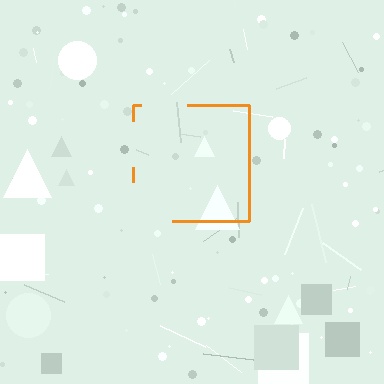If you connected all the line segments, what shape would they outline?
They would outline a square.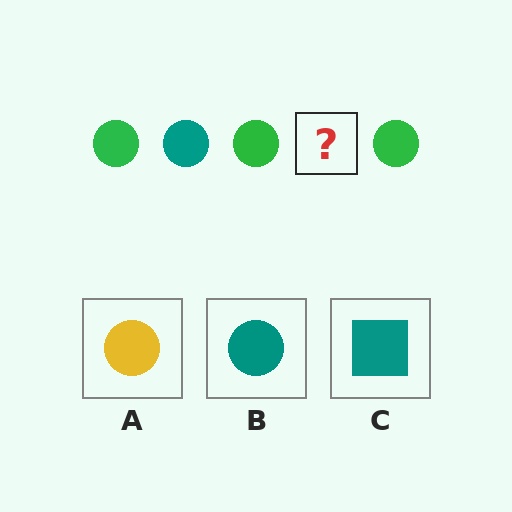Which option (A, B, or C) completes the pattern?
B.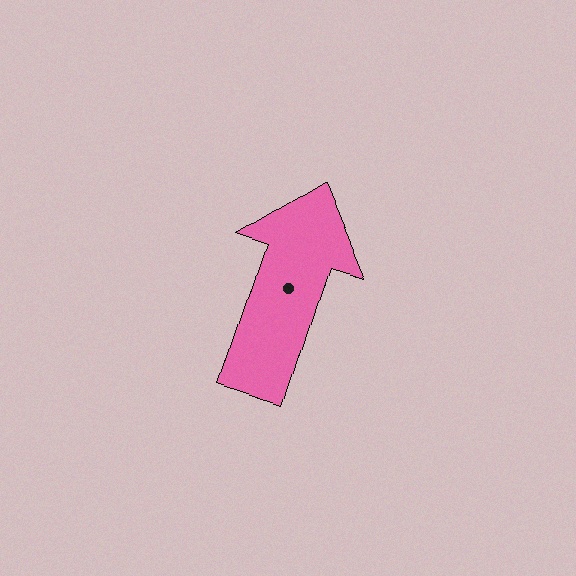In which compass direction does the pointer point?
North.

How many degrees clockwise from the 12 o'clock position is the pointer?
Approximately 18 degrees.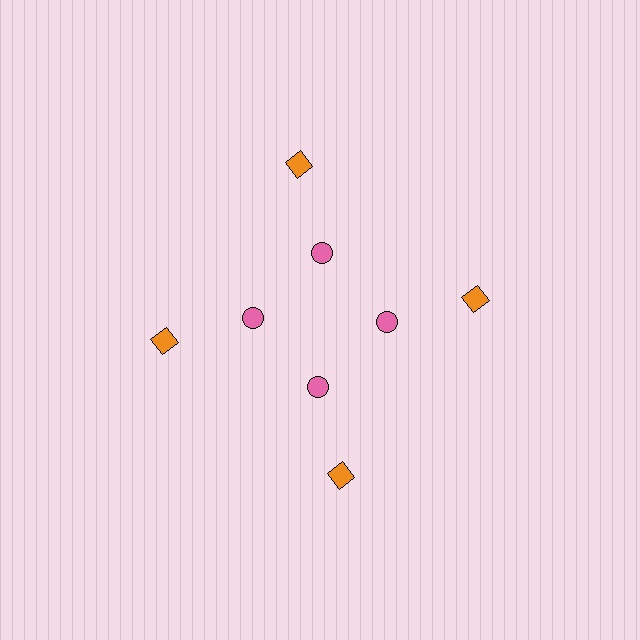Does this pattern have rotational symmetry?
Yes, this pattern has 4-fold rotational symmetry. It looks the same after rotating 90 degrees around the center.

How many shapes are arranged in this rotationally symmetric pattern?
There are 8 shapes, arranged in 4 groups of 2.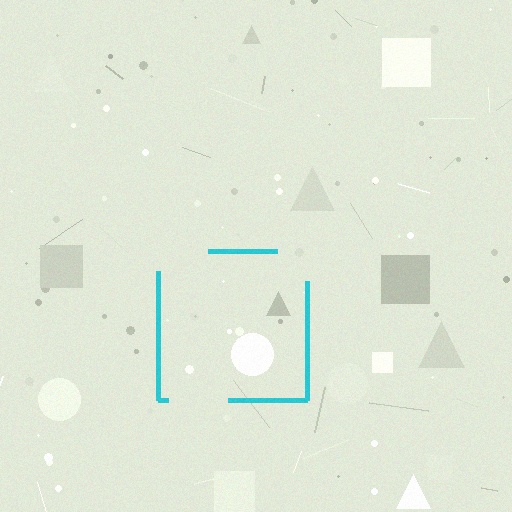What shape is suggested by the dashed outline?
The dashed outline suggests a square.